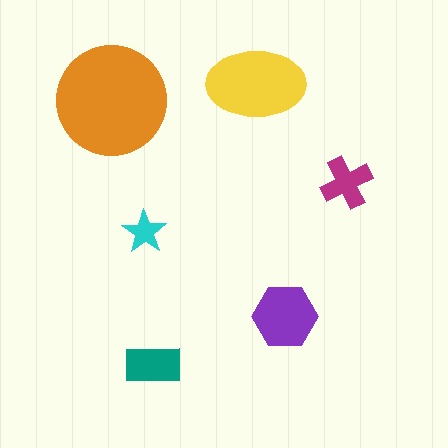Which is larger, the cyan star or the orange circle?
The orange circle.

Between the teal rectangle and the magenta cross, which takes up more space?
The teal rectangle.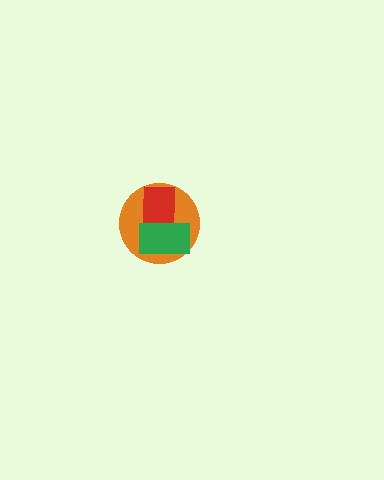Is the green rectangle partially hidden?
No, no other shape covers it.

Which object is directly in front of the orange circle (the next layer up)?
The red rectangle is directly in front of the orange circle.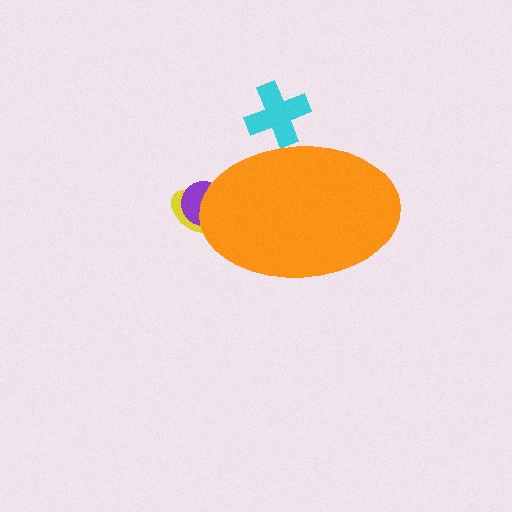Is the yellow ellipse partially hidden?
Yes, the yellow ellipse is partially hidden behind the orange ellipse.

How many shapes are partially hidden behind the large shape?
3 shapes are partially hidden.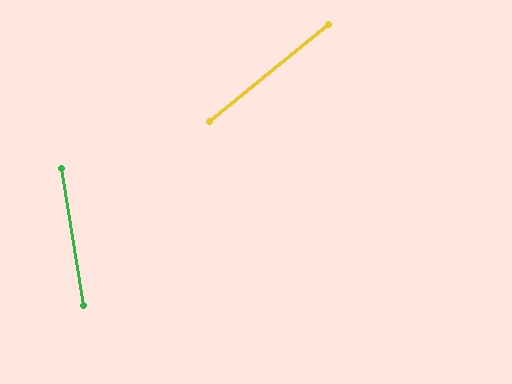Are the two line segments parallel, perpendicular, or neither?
Neither parallel nor perpendicular — they differ by about 60°.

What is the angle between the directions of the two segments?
Approximately 60 degrees.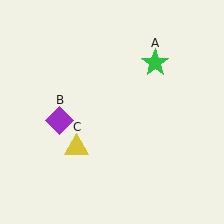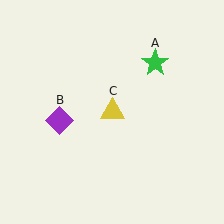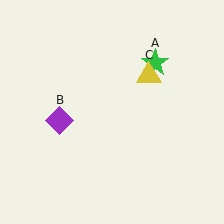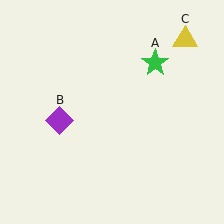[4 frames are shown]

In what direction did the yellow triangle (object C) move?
The yellow triangle (object C) moved up and to the right.